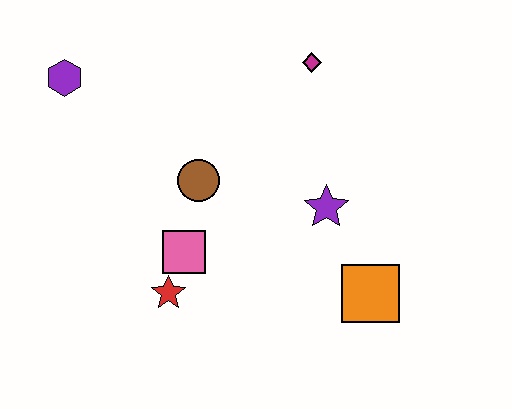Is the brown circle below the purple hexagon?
Yes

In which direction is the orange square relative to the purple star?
The orange square is below the purple star.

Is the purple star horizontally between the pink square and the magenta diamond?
No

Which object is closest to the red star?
The pink square is closest to the red star.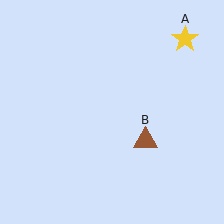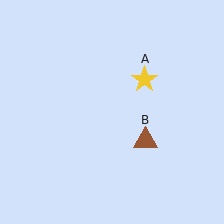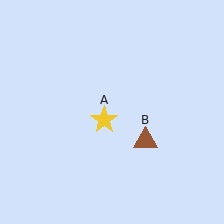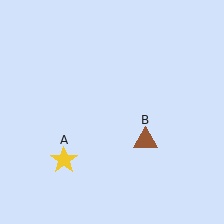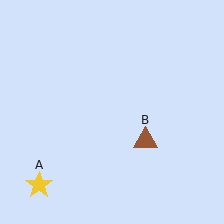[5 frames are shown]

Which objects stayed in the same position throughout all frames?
Brown triangle (object B) remained stationary.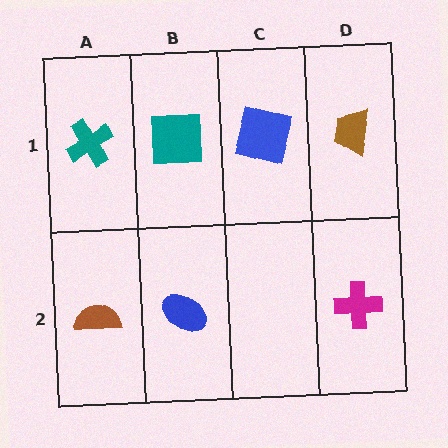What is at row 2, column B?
A blue ellipse.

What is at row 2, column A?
A brown semicircle.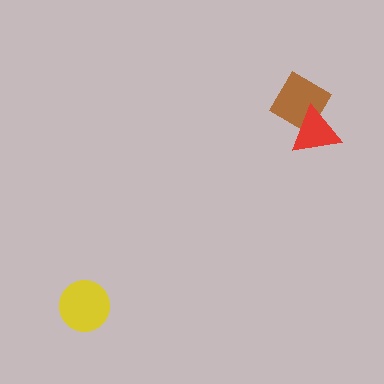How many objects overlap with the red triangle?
1 object overlaps with the red triangle.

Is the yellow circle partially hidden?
No, no other shape covers it.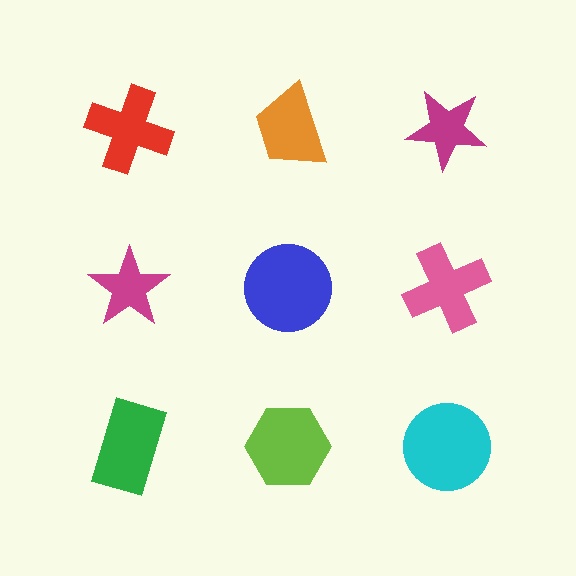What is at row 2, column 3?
A pink cross.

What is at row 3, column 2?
A lime hexagon.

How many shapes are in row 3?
3 shapes.